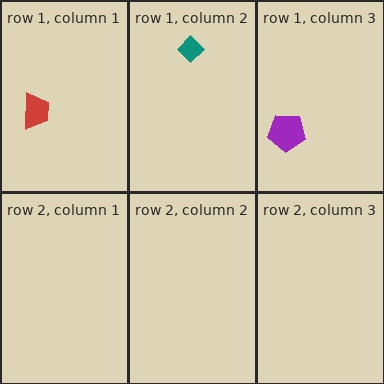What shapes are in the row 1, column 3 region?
The purple pentagon.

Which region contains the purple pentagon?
The row 1, column 3 region.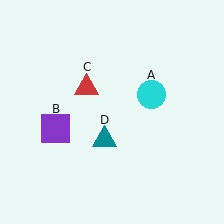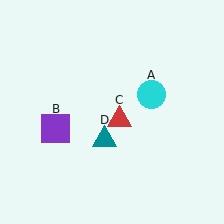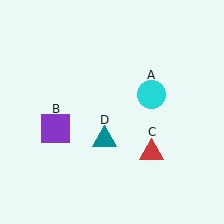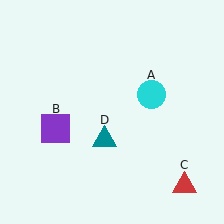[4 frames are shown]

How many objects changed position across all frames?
1 object changed position: red triangle (object C).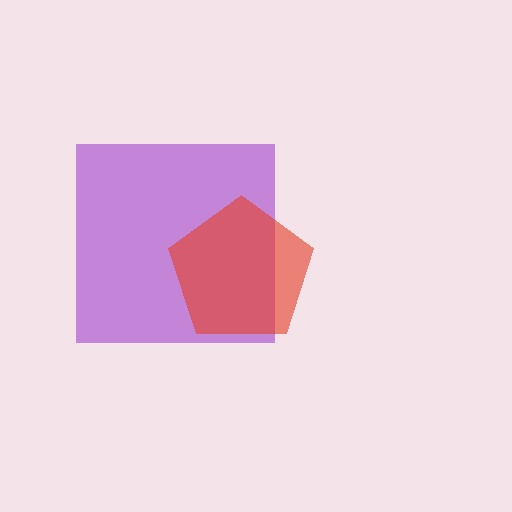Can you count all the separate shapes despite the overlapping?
Yes, there are 2 separate shapes.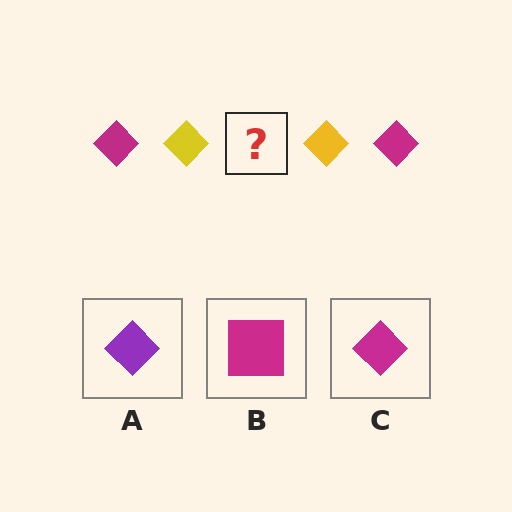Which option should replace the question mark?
Option C.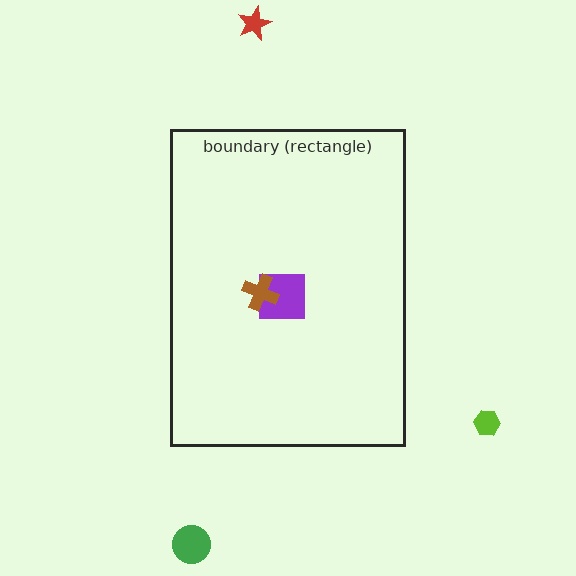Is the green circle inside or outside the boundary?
Outside.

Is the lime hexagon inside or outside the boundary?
Outside.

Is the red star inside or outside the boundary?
Outside.